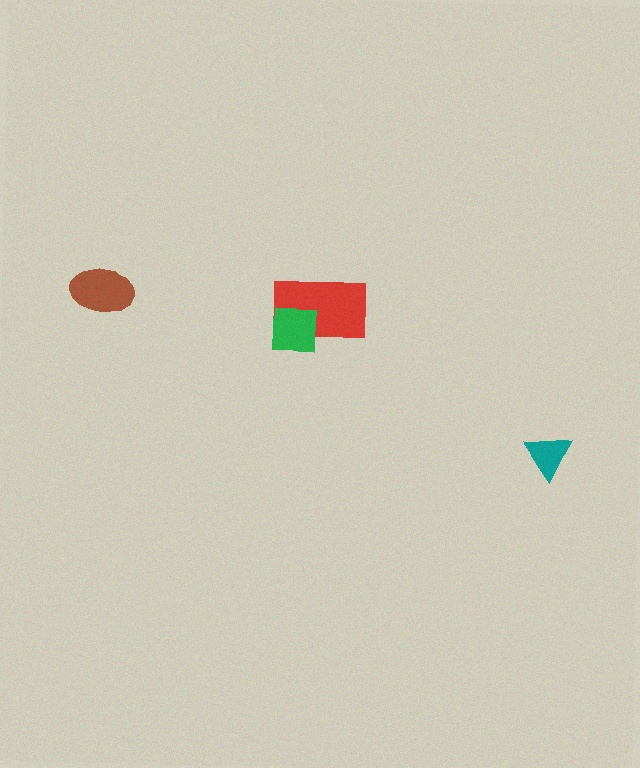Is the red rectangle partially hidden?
Yes, it is partially covered by another shape.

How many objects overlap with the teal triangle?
0 objects overlap with the teal triangle.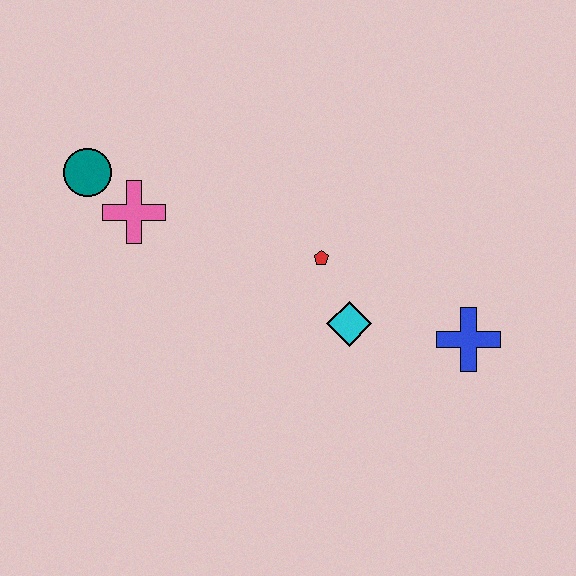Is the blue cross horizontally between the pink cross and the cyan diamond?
No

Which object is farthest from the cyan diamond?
The teal circle is farthest from the cyan diamond.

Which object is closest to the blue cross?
The cyan diamond is closest to the blue cross.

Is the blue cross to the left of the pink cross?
No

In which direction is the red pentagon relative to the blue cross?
The red pentagon is to the left of the blue cross.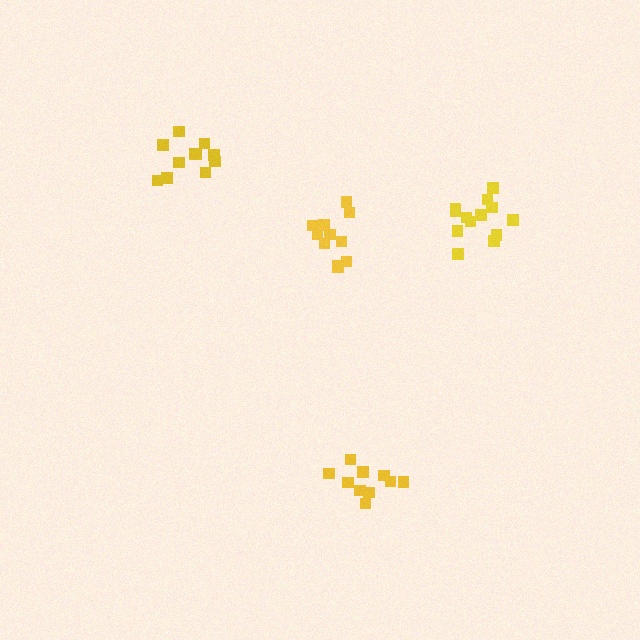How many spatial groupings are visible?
There are 4 spatial groupings.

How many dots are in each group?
Group 1: 11 dots, Group 2: 11 dots, Group 3: 13 dots, Group 4: 10 dots (45 total).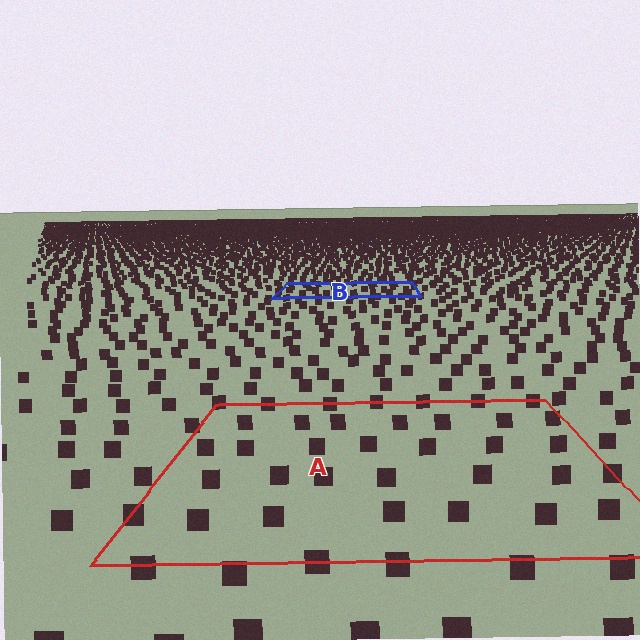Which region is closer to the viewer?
Region A is closer. The texture elements there are larger and more spread out.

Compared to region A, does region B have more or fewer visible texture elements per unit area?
Region B has more texture elements per unit area — they are packed more densely because it is farther away.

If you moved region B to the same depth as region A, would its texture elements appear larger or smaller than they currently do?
They would appear larger. At a closer depth, the same texture elements are projected at a bigger on-screen size.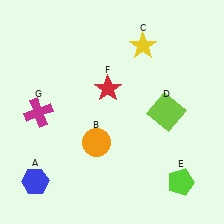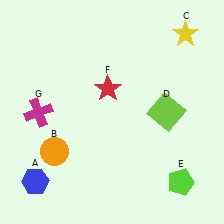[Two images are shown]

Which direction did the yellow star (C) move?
The yellow star (C) moved right.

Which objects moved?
The objects that moved are: the orange circle (B), the yellow star (C).